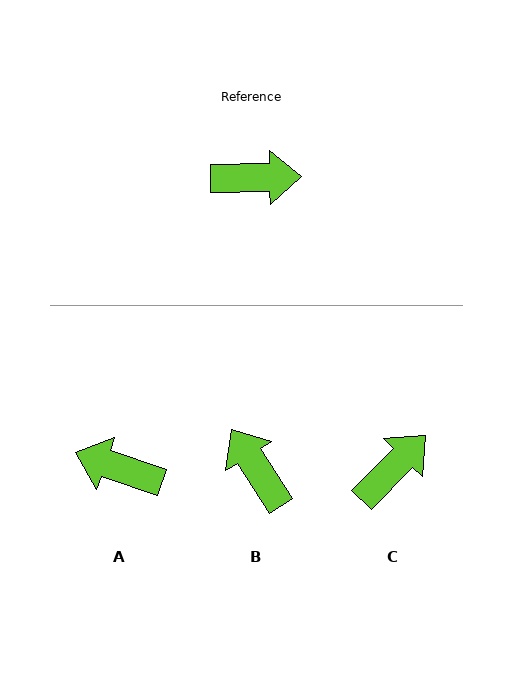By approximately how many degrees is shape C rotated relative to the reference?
Approximately 45 degrees counter-clockwise.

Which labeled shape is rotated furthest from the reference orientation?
A, about 160 degrees away.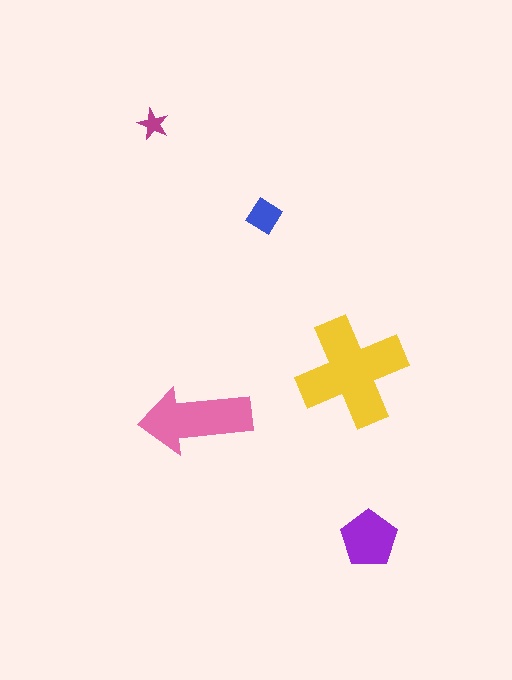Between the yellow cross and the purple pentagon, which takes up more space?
The yellow cross.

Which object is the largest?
The yellow cross.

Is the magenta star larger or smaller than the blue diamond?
Smaller.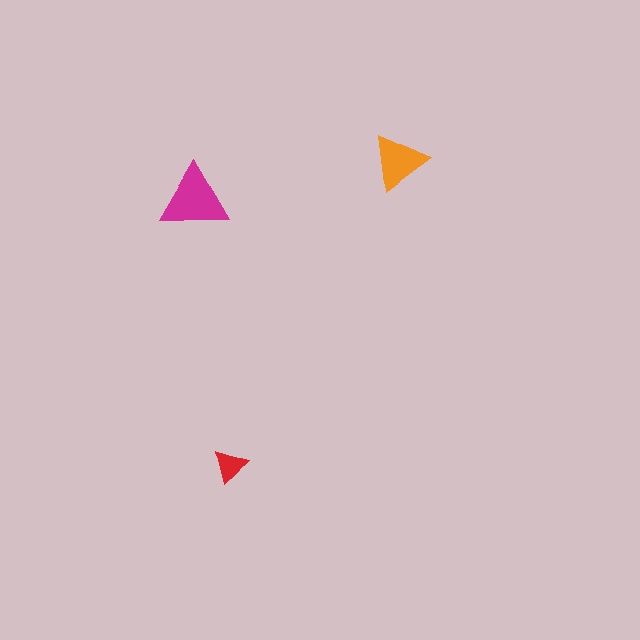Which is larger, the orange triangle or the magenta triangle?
The magenta one.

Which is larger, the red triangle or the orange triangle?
The orange one.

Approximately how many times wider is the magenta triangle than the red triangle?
About 2 times wider.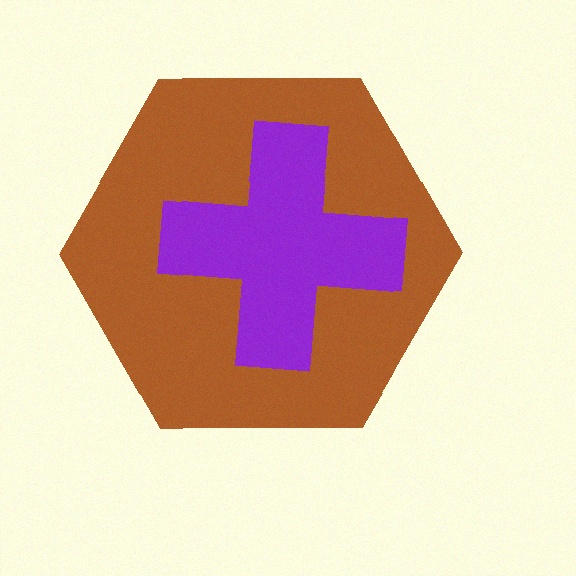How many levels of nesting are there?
2.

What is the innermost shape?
The purple cross.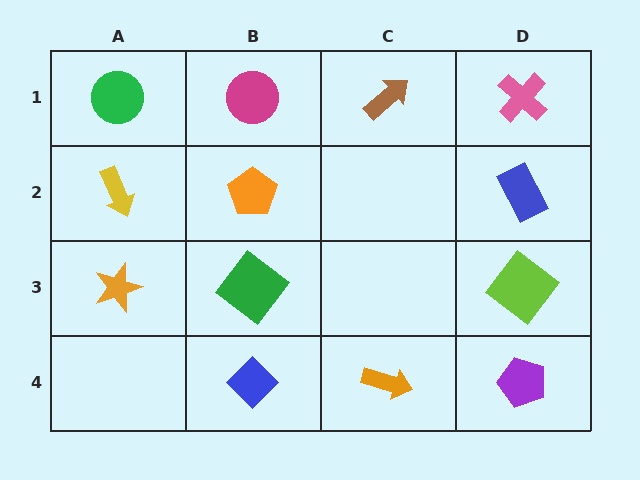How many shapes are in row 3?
3 shapes.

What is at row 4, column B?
A blue diamond.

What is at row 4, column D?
A purple pentagon.